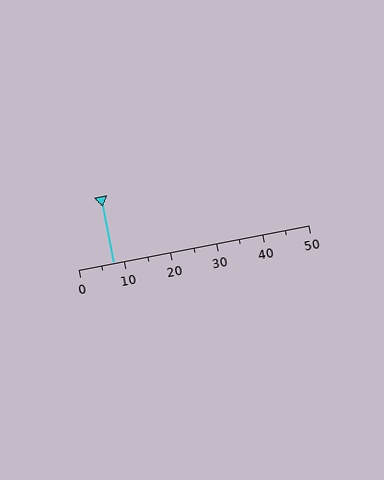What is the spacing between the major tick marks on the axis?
The major ticks are spaced 10 apart.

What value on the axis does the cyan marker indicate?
The marker indicates approximately 7.5.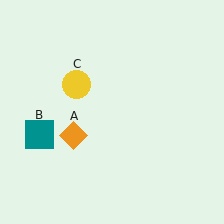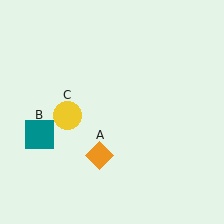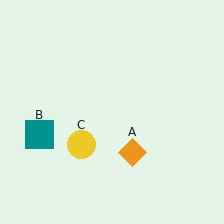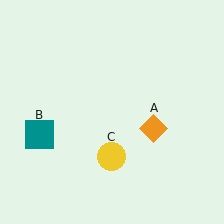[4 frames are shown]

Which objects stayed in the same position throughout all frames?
Teal square (object B) remained stationary.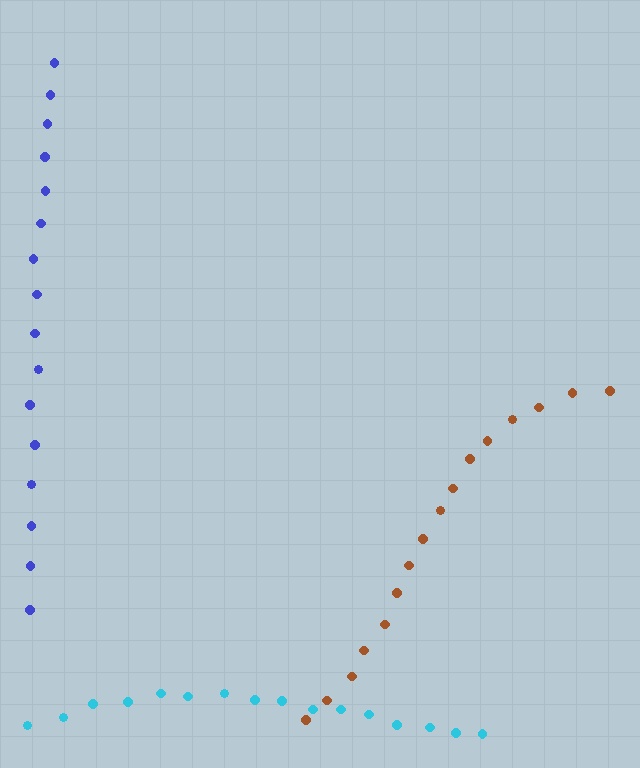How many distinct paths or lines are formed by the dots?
There are 3 distinct paths.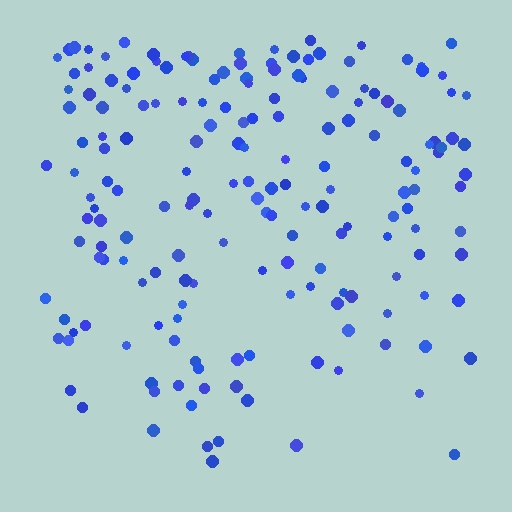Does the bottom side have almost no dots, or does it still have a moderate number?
Still a moderate number, just noticeably fewer than the top.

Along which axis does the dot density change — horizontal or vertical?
Vertical.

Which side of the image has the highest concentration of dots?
The top.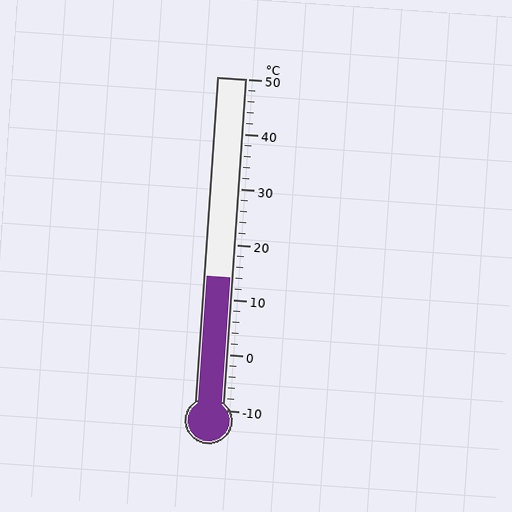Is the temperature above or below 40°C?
The temperature is below 40°C.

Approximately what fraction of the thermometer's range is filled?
The thermometer is filled to approximately 40% of its range.